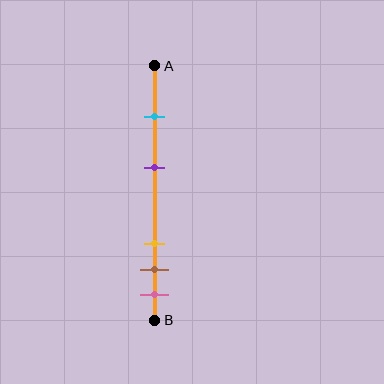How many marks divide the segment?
There are 5 marks dividing the segment.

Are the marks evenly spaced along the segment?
No, the marks are not evenly spaced.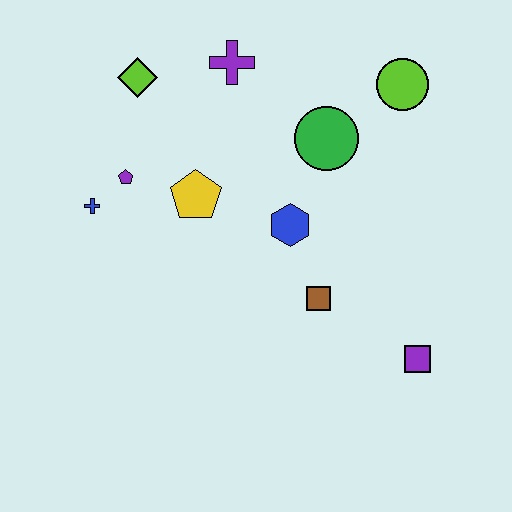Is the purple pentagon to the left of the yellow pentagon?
Yes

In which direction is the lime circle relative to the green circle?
The lime circle is to the right of the green circle.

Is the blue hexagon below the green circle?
Yes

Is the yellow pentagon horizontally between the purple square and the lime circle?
No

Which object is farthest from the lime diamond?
The purple square is farthest from the lime diamond.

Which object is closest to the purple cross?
The lime diamond is closest to the purple cross.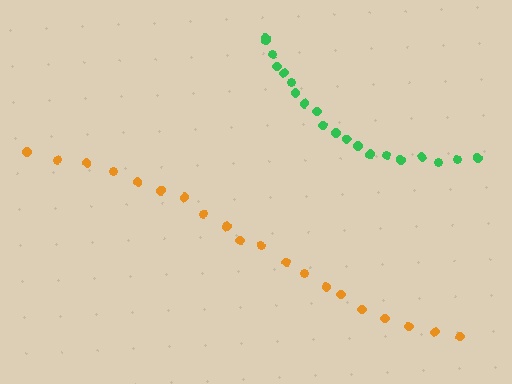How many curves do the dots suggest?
There are 2 distinct paths.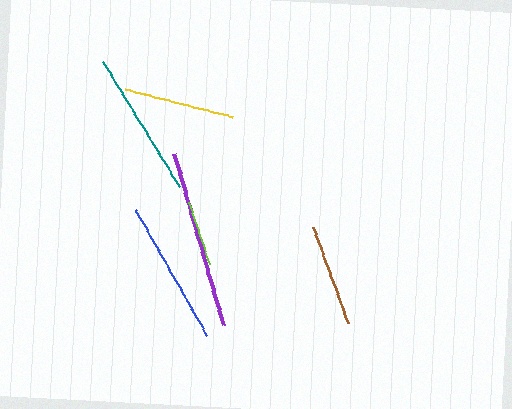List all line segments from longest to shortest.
From longest to shortest: purple, teal, blue, yellow, brown, lime.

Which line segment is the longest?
The purple line is the longest at approximately 178 pixels.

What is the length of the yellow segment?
The yellow segment is approximately 112 pixels long.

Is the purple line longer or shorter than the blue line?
The purple line is longer than the blue line.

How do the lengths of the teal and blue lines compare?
The teal and blue lines are approximately the same length.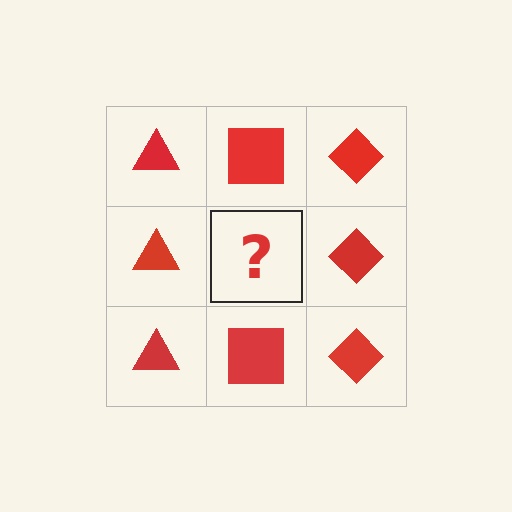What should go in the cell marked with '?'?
The missing cell should contain a red square.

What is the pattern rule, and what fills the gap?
The rule is that each column has a consistent shape. The gap should be filled with a red square.